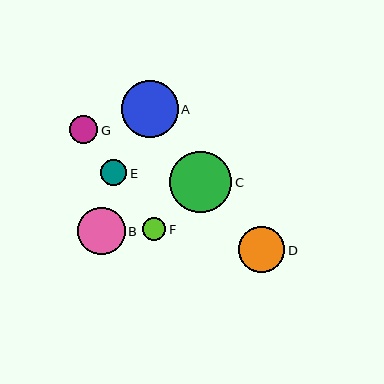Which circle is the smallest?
Circle F is the smallest with a size of approximately 23 pixels.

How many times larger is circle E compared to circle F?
Circle E is approximately 1.2 times the size of circle F.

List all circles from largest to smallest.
From largest to smallest: C, A, B, D, G, E, F.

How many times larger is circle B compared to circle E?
Circle B is approximately 1.8 times the size of circle E.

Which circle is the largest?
Circle C is the largest with a size of approximately 62 pixels.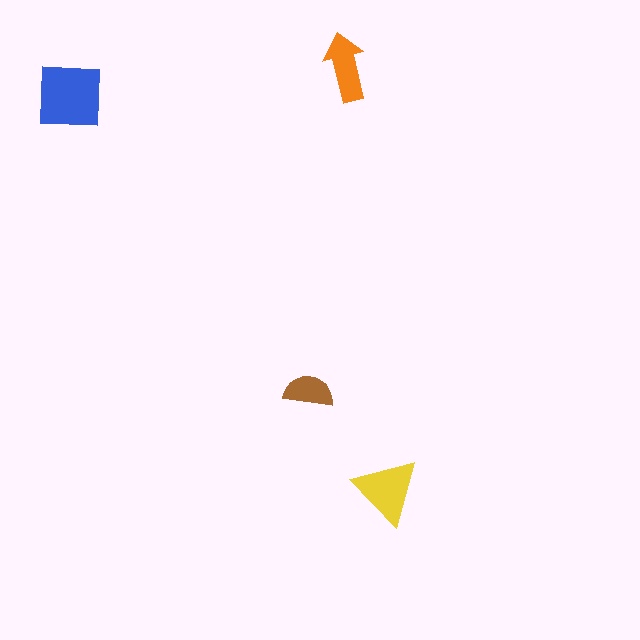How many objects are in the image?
There are 4 objects in the image.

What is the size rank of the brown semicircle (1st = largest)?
4th.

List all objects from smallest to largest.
The brown semicircle, the orange arrow, the yellow triangle, the blue square.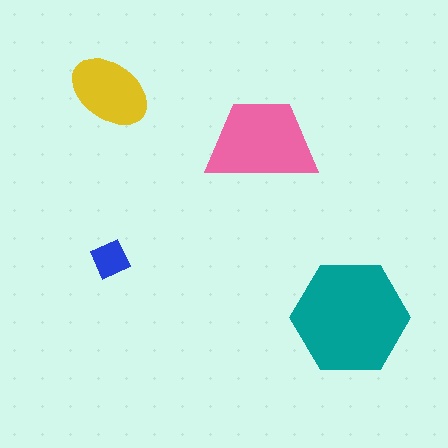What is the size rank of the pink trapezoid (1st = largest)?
2nd.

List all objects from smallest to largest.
The blue square, the yellow ellipse, the pink trapezoid, the teal hexagon.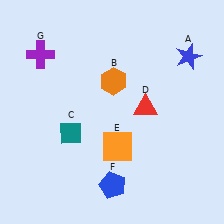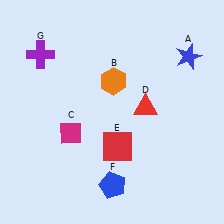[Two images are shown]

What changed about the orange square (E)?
In Image 1, E is orange. In Image 2, it changed to red.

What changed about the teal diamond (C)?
In Image 1, C is teal. In Image 2, it changed to magenta.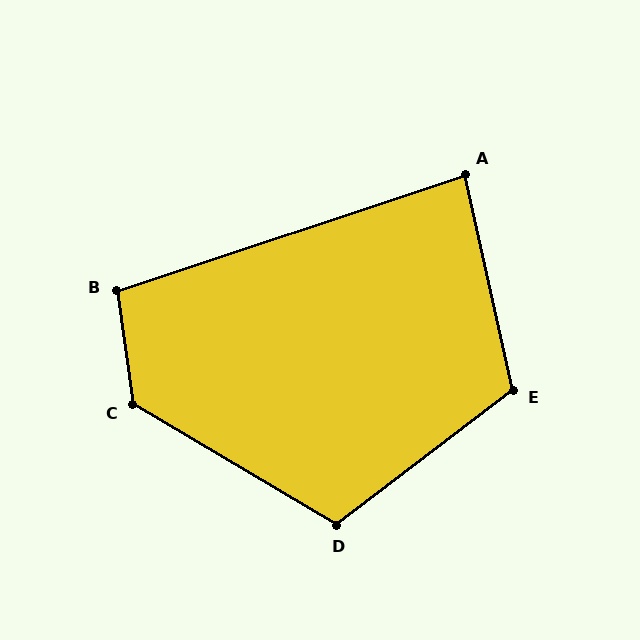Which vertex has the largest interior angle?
C, at approximately 129 degrees.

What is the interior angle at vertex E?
Approximately 115 degrees (obtuse).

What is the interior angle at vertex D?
Approximately 112 degrees (obtuse).